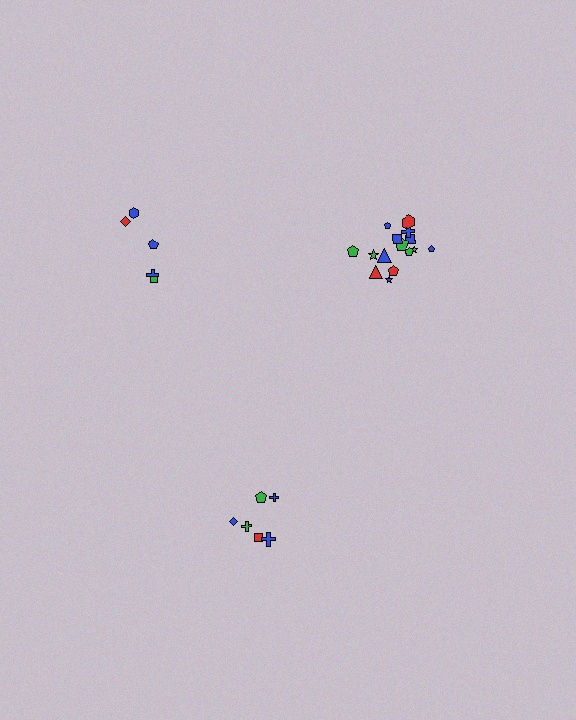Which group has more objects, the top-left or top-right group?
The top-right group.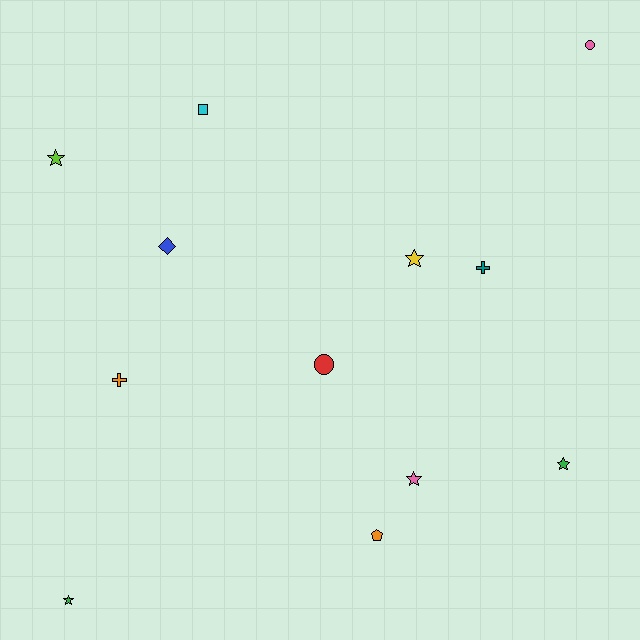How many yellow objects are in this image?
There is 1 yellow object.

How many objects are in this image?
There are 12 objects.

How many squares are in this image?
There is 1 square.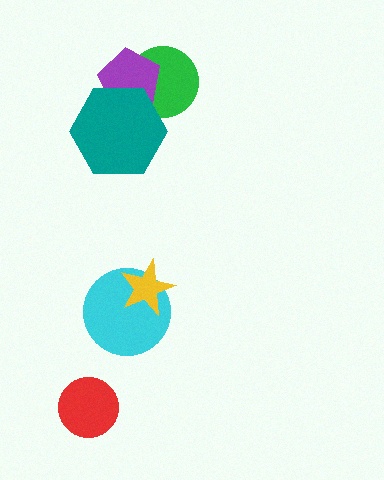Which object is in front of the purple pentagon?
The teal hexagon is in front of the purple pentagon.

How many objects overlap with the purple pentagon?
2 objects overlap with the purple pentagon.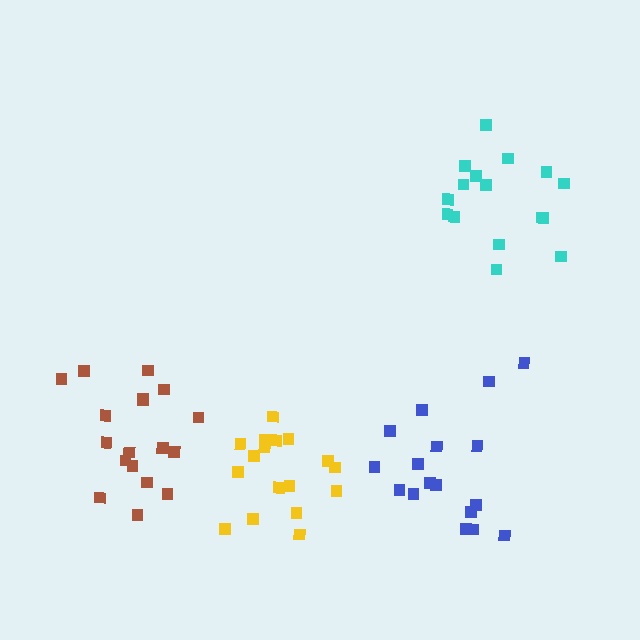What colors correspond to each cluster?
The clusters are colored: yellow, cyan, blue, brown.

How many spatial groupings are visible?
There are 4 spatial groupings.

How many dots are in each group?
Group 1: 17 dots, Group 2: 16 dots, Group 3: 17 dots, Group 4: 18 dots (68 total).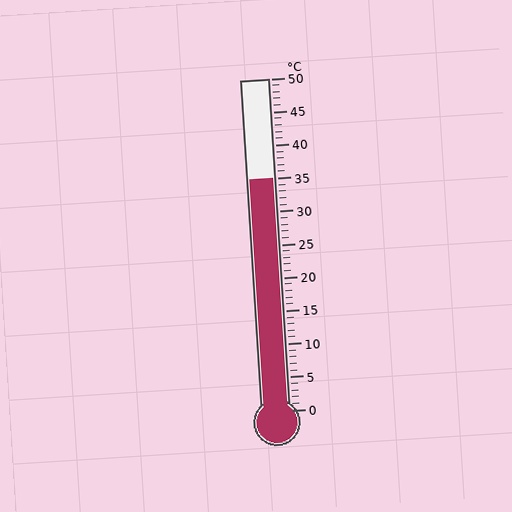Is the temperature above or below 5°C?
The temperature is above 5°C.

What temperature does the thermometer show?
The thermometer shows approximately 35°C.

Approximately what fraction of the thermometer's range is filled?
The thermometer is filled to approximately 70% of its range.